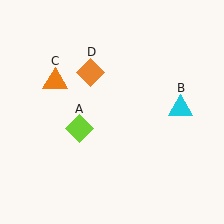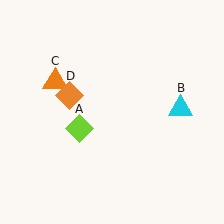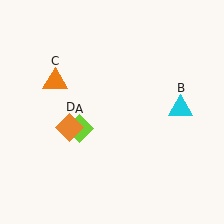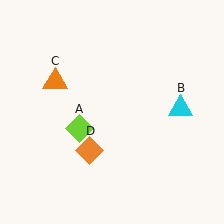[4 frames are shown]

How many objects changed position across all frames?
1 object changed position: orange diamond (object D).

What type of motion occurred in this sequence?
The orange diamond (object D) rotated counterclockwise around the center of the scene.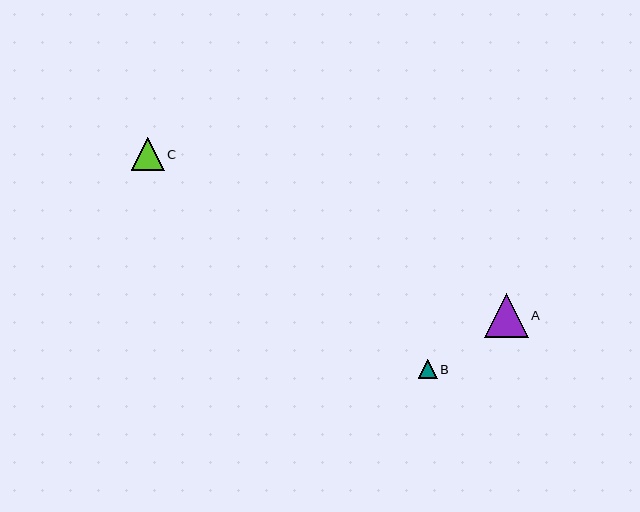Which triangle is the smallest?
Triangle B is the smallest with a size of approximately 19 pixels.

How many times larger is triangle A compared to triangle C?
Triangle A is approximately 1.3 times the size of triangle C.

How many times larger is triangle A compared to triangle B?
Triangle A is approximately 2.3 times the size of triangle B.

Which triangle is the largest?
Triangle A is the largest with a size of approximately 44 pixels.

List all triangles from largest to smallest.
From largest to smallest: A, C, B.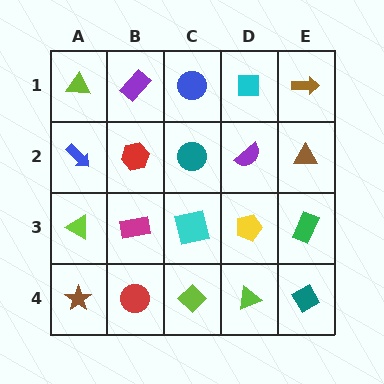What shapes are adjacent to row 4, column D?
A yellow pentagon (row 3, column D), a lime diamond (row 4, column C), a teal diamond (row 4, column E).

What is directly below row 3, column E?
A teal diamond.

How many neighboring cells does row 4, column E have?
2.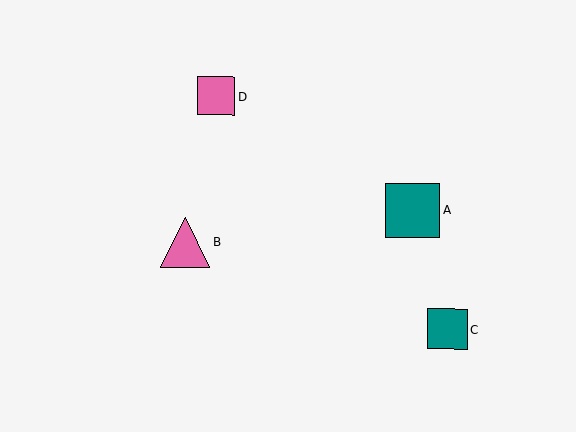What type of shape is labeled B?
Shape B is a pink triangle.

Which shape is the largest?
The teal square (labeled A) is the largest.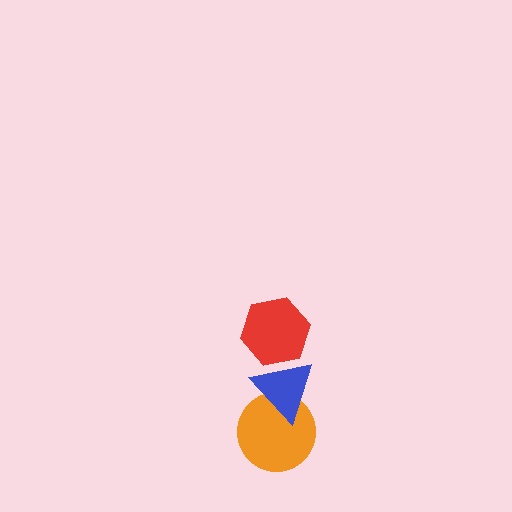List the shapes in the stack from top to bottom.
From top to bottom: the red hexagon, the blue triangle, the orange circle.